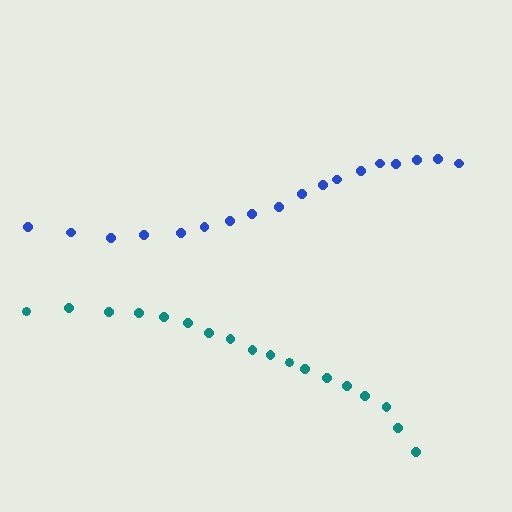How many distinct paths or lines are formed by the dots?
There are 2 distinct paths.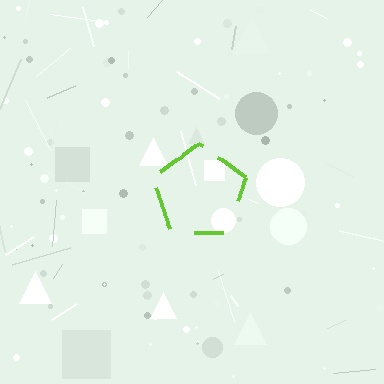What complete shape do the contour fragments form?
The contour fragments form a pentagon.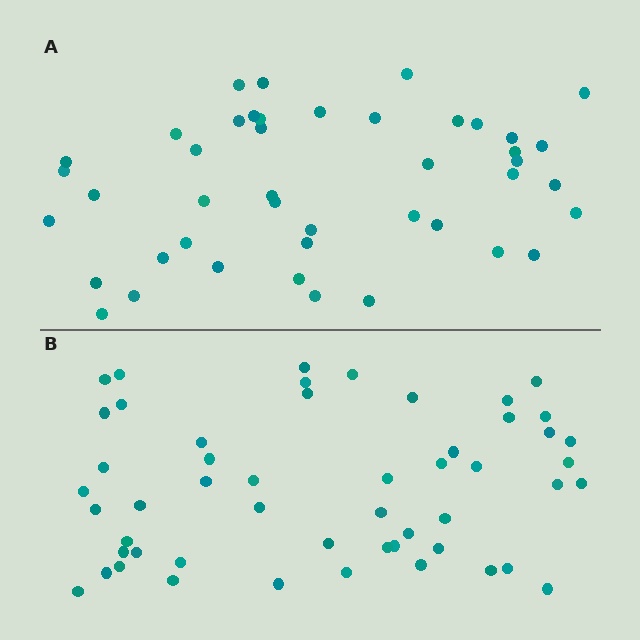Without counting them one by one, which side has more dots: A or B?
Region B (the bottom region) has more dots.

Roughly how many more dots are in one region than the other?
Region B has roughly 8 or so more dots than region A.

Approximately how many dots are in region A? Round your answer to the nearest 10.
About 40 dots. (The exact count is 44, which rounds to 40.)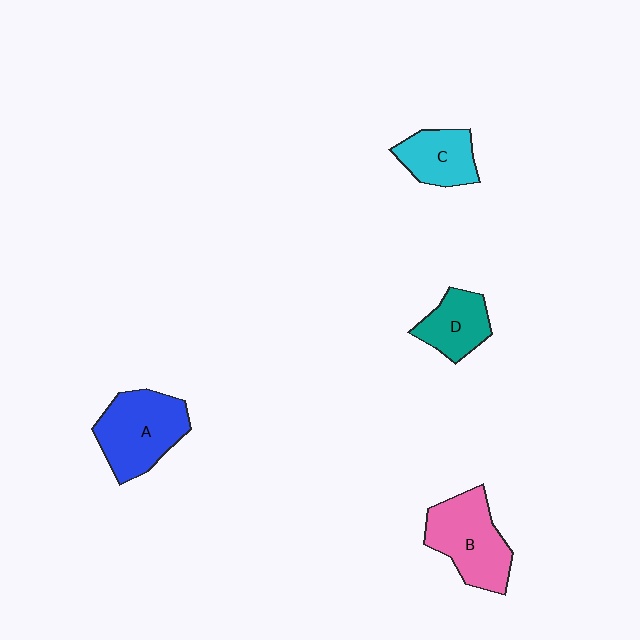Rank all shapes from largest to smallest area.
From largest to smallest: A (blue), B (pink), C (cyan), D (teal).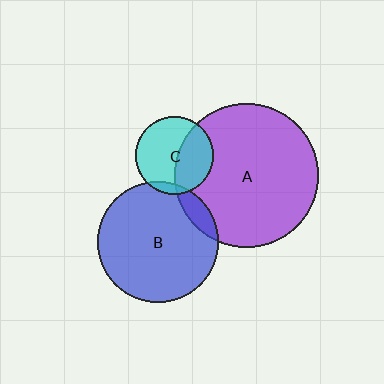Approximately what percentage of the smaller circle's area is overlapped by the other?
Approximately 5%.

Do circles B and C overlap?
Yes.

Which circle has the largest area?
Circle A (purple).